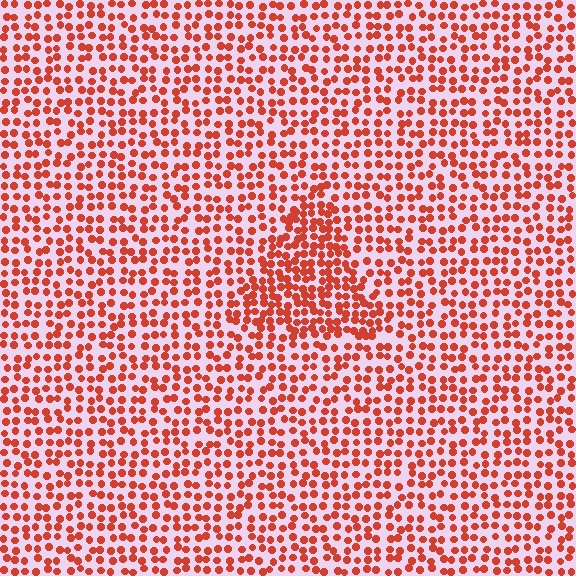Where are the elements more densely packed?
The elements are more densely packed inside the triangle boundary.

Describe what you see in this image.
The image contains small red elements arranged at two different densities. A triangle-shaped region is visible where the elements are more densely packed than the surrounding area.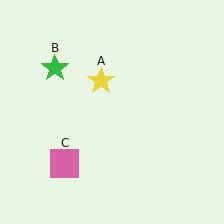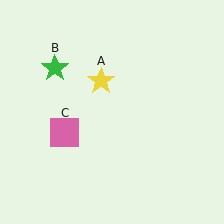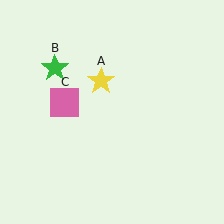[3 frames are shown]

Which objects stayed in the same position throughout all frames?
Yellow star (object A) and green star (object B) remained stationary.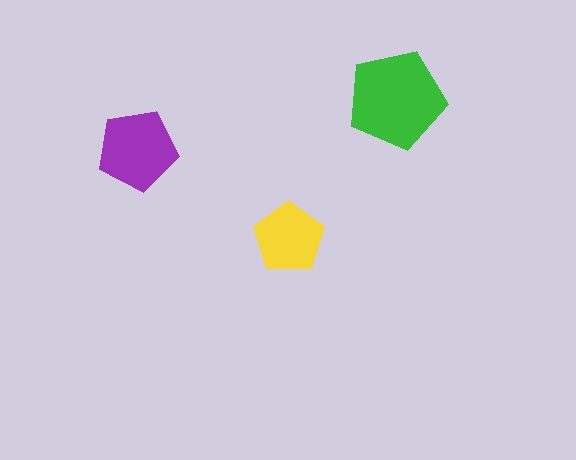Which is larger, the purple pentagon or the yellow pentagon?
The purple one.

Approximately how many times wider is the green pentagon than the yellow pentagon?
About 1.5 times wider.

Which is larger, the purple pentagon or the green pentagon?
The green one.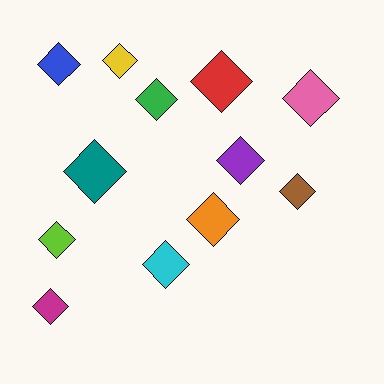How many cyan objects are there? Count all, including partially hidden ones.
There is 1 cyan object.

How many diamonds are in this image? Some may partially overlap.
There are 12 diamonds.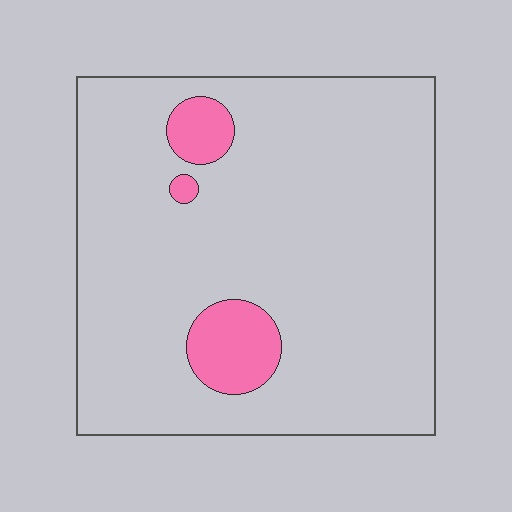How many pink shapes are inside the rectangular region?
3.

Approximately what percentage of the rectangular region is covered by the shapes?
Approximately 10%.